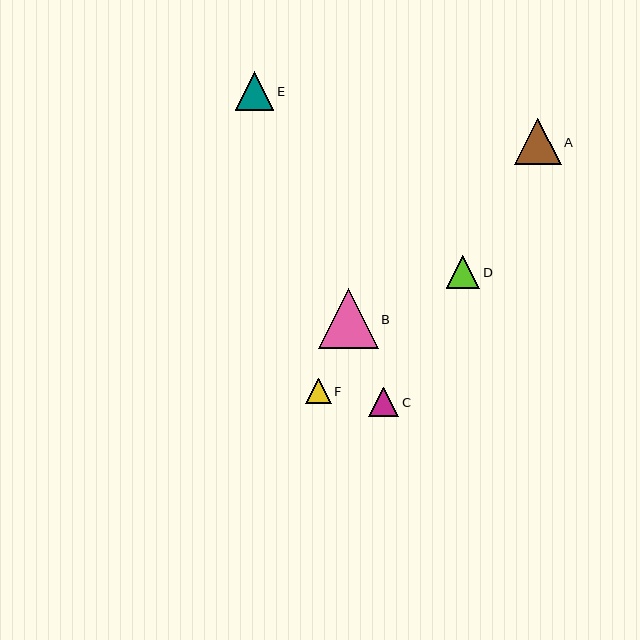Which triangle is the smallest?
Triangle F is the smallest with a size of approximately 25 pixels.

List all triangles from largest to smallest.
From largest to smallest: B, A, E, D, C, F.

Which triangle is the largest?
Triangle B is the largest with a size of approximately 60 pixels.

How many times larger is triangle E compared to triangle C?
Triangle E is approximately 1.3 times the size of triangle C.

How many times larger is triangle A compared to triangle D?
Triangle A is approximately 1.4 times the size of triangle D.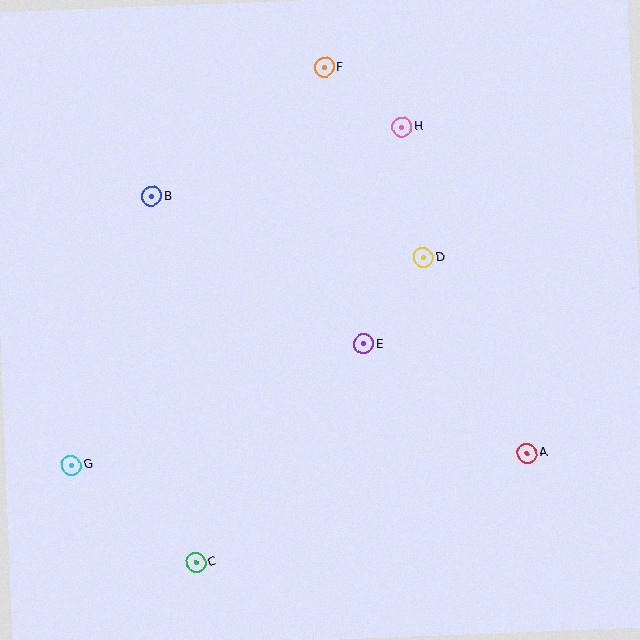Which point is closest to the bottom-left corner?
Point G is closest to the bottom-left corner.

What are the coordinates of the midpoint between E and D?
The midpoint between E and D is at (394, 301).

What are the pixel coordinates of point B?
Point B is at (152, 196).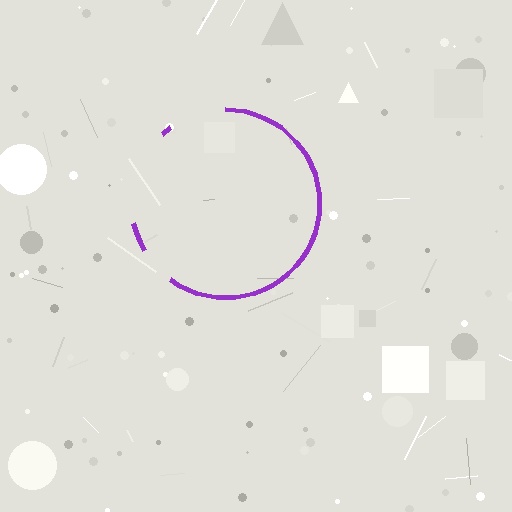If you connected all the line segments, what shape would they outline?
They would outline a circle.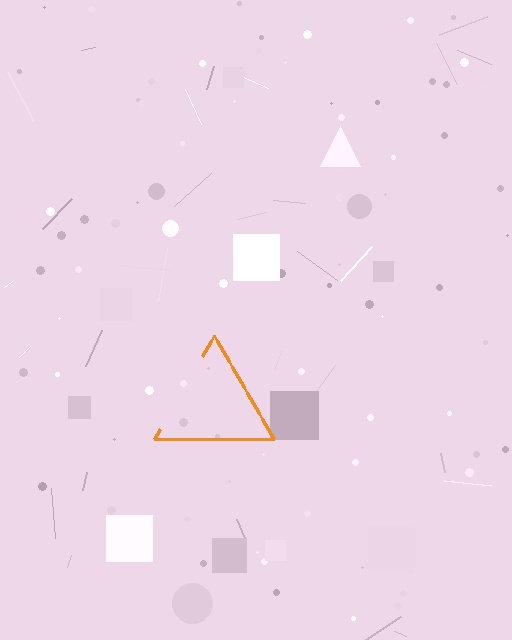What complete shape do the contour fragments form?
The contour fragments form a triangle.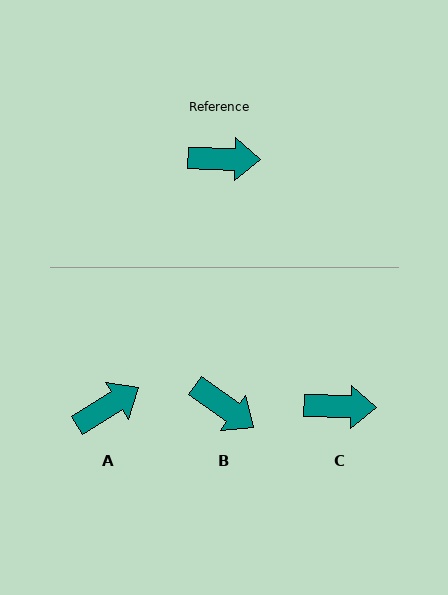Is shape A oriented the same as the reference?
No, it is off by about 33 degrees.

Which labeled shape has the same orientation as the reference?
C.